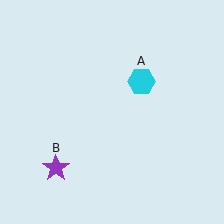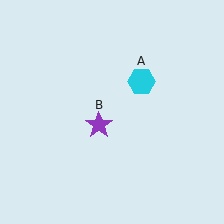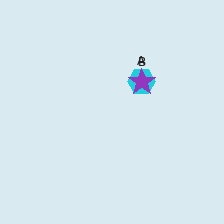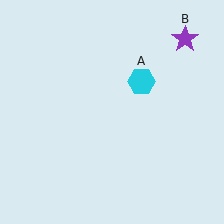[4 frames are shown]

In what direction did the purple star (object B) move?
The purple star (object B) moved up and to the right.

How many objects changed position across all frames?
1 object changed position: purple star (object B).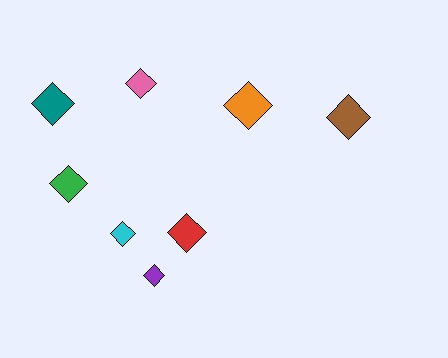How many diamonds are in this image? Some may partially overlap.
There are 8 diamonds.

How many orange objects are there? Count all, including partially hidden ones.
There is 1 orange object.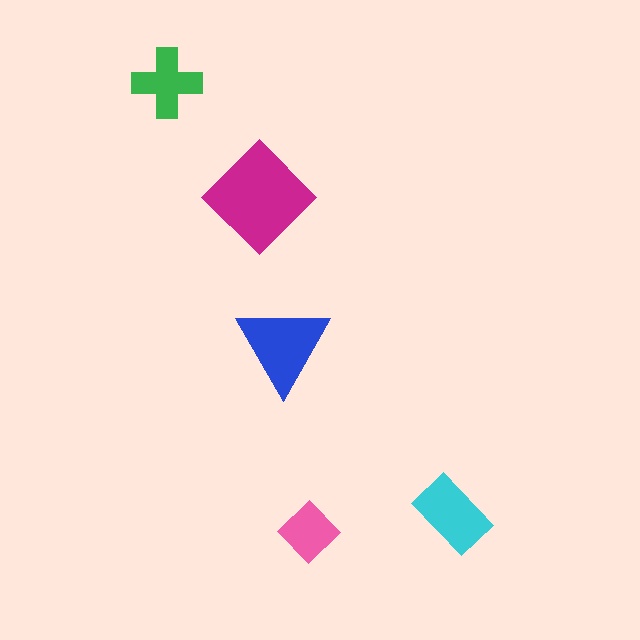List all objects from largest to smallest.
The magenta diamond, the blue triangle, the cyan rectangle, the green cross, the pink diamond.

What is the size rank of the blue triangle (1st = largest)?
2nd.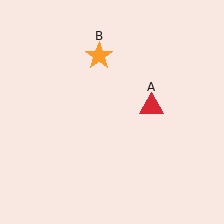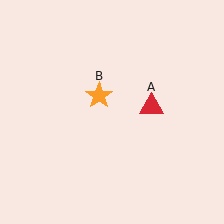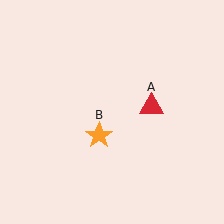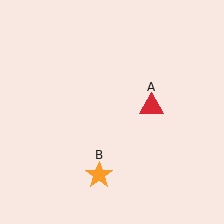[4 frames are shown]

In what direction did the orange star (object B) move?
The orange star (object B) moved down.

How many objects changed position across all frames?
1 object changed position: orange star (object B).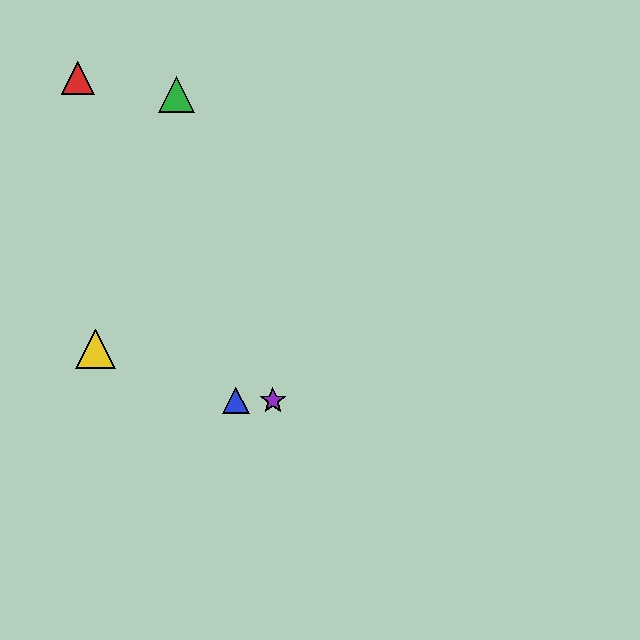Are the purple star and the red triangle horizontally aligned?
No, the purple star is at y≈400 and the red triangle is at y≈78.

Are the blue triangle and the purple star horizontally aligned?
Yes, both are at y≈400.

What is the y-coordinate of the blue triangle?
The blue triangle is at y≈400.